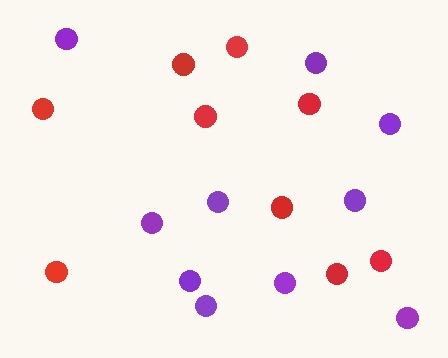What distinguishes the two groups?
There are 2 groups: one group of purple circles (10) and one group of red circles (9).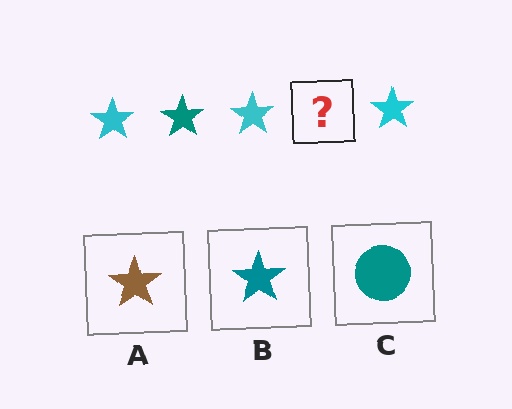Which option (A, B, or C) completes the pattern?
B.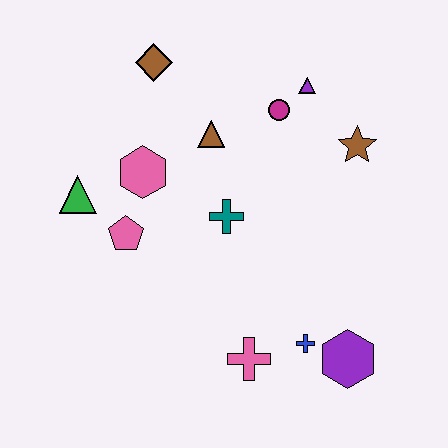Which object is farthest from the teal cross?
The purple hexagon is farthest from the teal cross.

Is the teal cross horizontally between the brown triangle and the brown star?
Yes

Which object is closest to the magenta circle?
The purple triangle is closest to the magenta circle.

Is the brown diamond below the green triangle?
No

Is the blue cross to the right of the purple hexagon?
No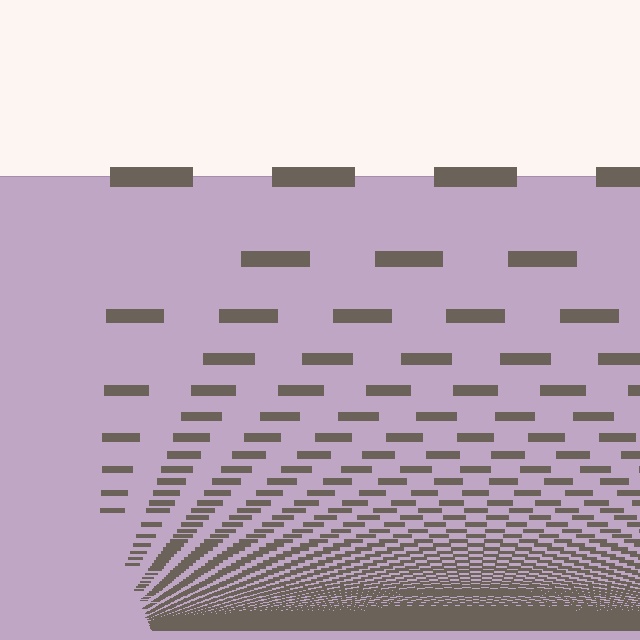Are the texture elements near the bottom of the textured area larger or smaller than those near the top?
Smaller. The gradient is inverted — elements near the bottom are smaller and denser.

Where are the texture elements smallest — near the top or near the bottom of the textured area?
Near the bottom.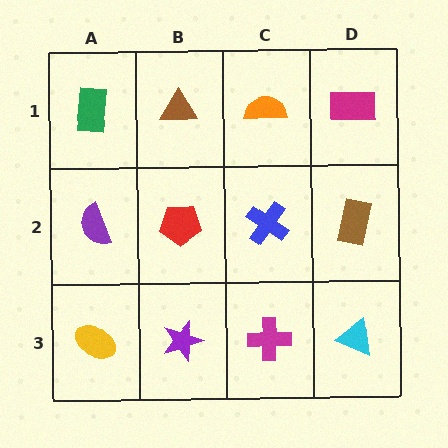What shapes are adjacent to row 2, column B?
A brown triangle (row 1, column B), a purple star (row 3, column B), a purple semicircle (row 2, column A), a blue cross (row 2, column C).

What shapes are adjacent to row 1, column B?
A red pentagon (row 2, column B), a green rectangle (row 1, column A), an orange semicircle (row 1, column C).